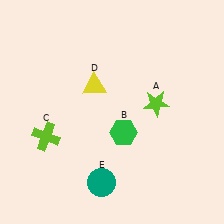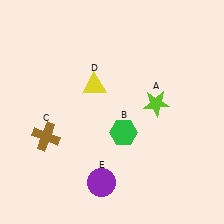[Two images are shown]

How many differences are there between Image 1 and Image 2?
There are 2 differences between the two images.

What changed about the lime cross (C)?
In Image 1, C is lime. In Image 2, it changed to brown.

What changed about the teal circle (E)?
In Image 1, E is teal. In Image 2, it changed to purple.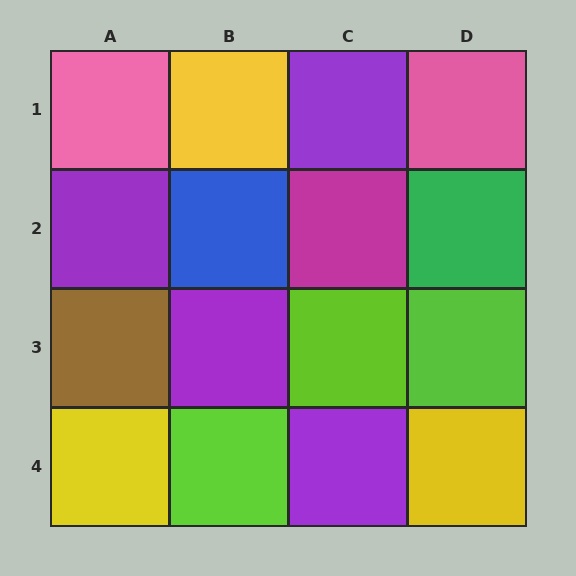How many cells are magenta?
1 cell is magenta.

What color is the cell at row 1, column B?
Yellow.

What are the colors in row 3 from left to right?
Brown, purple, lime, lime.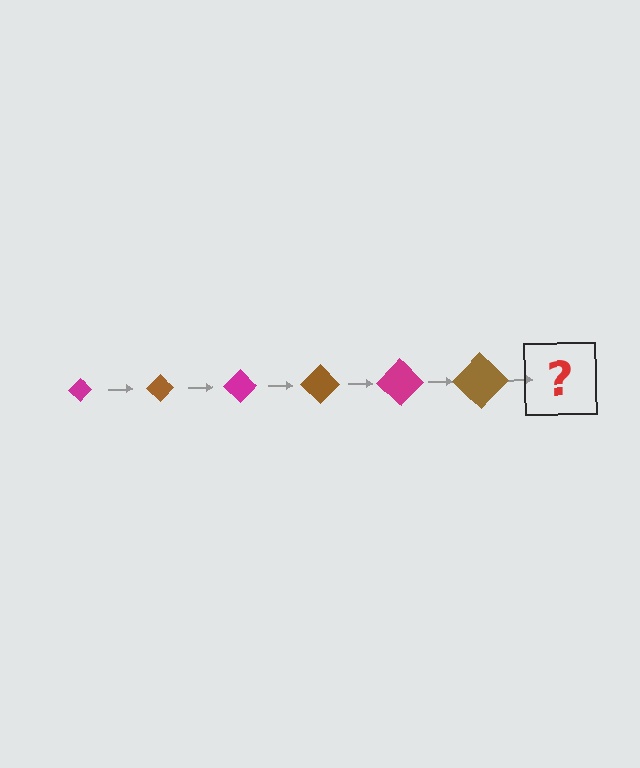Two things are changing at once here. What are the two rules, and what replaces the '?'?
The two rules are that the diamond grows larger each step and the color cycles through magenta and brown. The '?' should be a magenta diamond, larger than the previous one.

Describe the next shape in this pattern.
It should be a magenta diamond, larger than the previous one.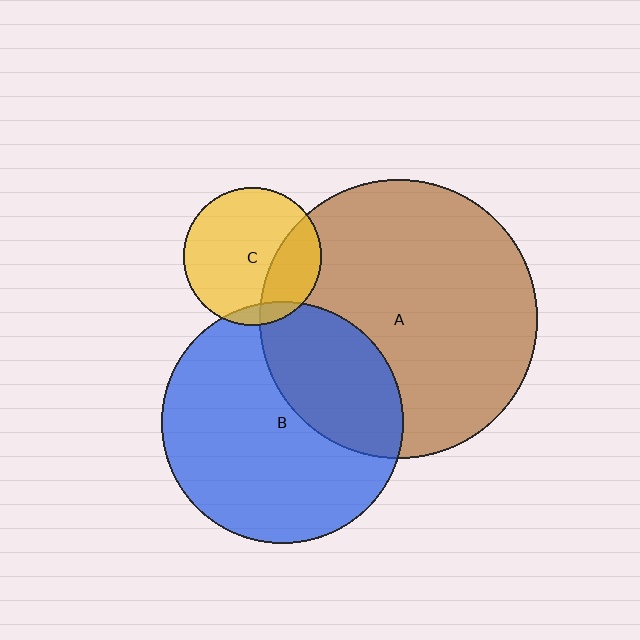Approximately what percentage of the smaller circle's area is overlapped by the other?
Approximately 30%.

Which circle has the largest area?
Circle A (brown).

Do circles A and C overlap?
Yes.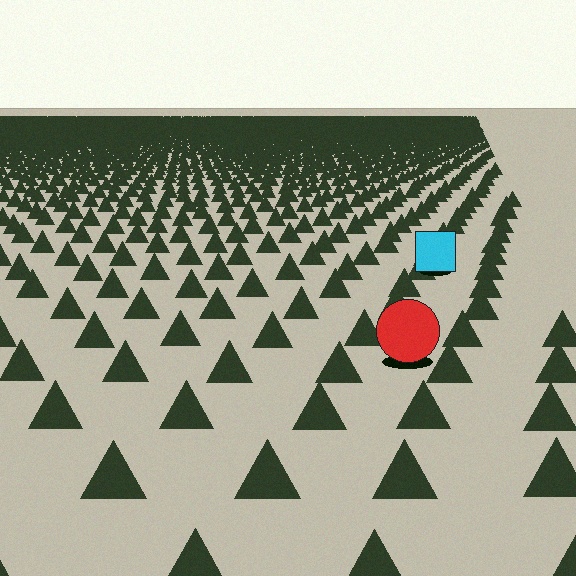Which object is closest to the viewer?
The red circle is closest. The texture marks near it are larger and more spread out.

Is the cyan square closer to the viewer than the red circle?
No. The red circle is closer — you can tell from the texture gradient: the ground texture is coarser near it.